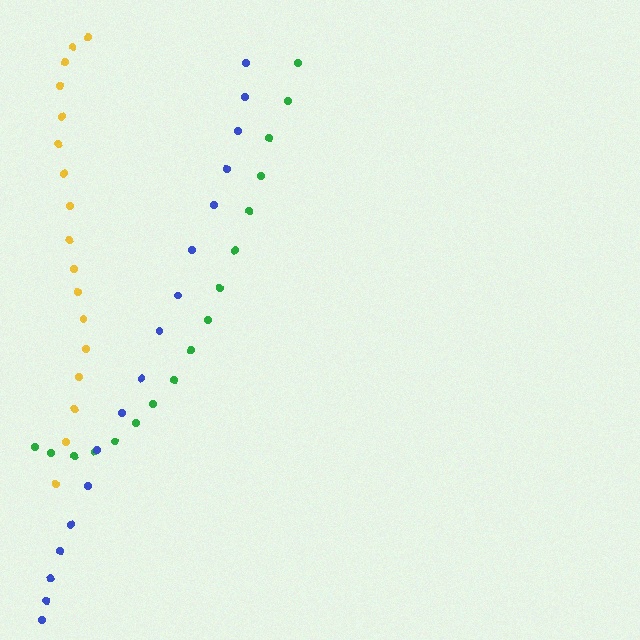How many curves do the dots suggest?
There are 3 distinct paths.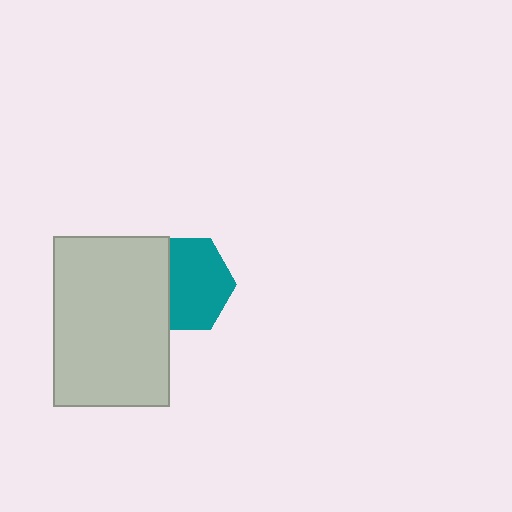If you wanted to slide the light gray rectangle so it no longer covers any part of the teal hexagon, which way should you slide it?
Slide it left — that is the most direct way to separate the two shapes.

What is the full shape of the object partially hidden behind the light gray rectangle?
The partially hidden object is a teal hexagon.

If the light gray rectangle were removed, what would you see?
You would see the complete teal hexagon.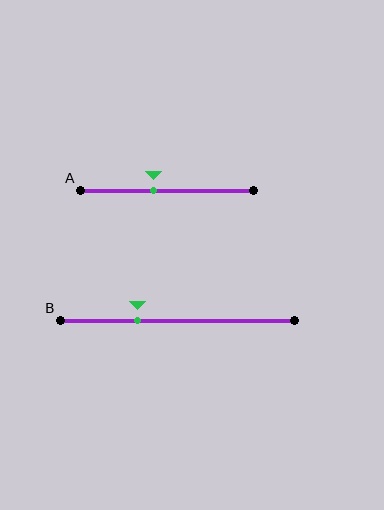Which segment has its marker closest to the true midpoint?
Segment A has its marker closest to the true midpoint.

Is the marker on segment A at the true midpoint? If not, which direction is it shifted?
No, the marker on segment A is shifted to the left by about 8% of the segment length.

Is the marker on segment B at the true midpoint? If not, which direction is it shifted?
No, the marker on segment B is shifted to the left by about 17% of the segment length.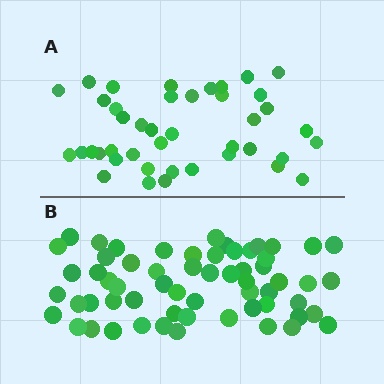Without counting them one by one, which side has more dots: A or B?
Region B (the bottom region) has more dots.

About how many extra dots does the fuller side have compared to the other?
Region B has approximately 20 more dots than region A.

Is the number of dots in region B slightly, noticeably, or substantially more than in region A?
Region B has noticeably more, but not dramatically so. The ratio is roughly 1.4 to 1.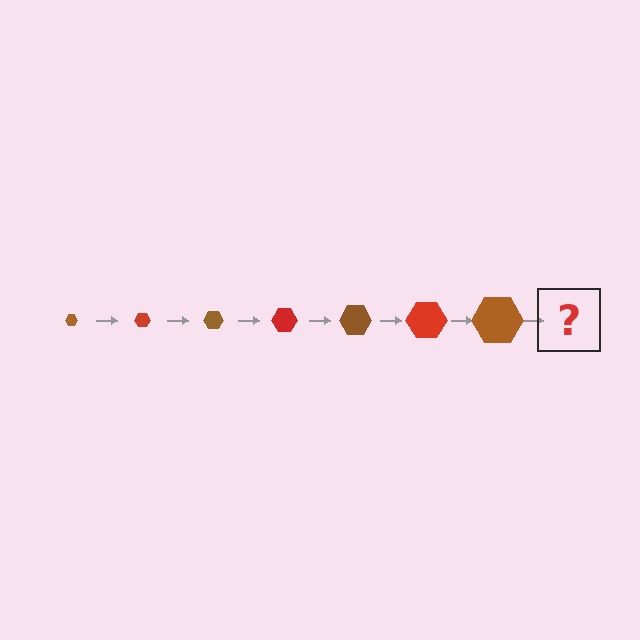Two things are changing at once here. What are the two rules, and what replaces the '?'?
The two rules are that the hexagon grows larger each step and the color cycles through brown and red. The '?' should be a red hexagon, larger than the previous one.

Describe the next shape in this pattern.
It should be a red hexagon, larger than the previous one.